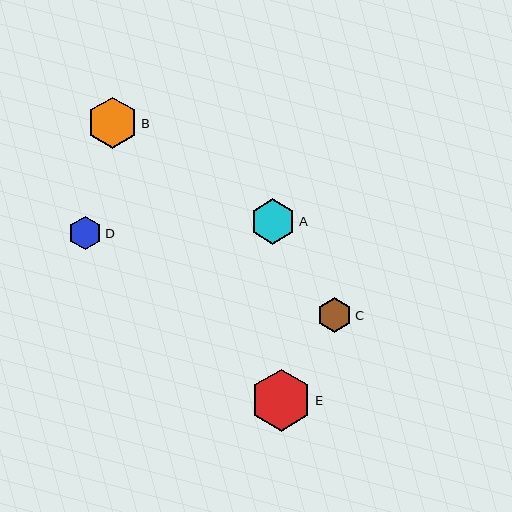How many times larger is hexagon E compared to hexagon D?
Hexagon E is approximately 1.9 times the size of hexagon D.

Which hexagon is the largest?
Hexagon E is the largest with a size of approximately 62 pixels.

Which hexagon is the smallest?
Hexagon D is the smallest with a size of approximately 33 pixels.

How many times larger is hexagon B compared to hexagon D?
Hexagon B is approximately 1.5 times the size of hexagon D.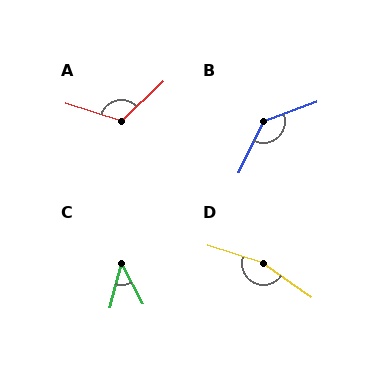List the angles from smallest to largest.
C (43°), A (119°), B (136°), D (162°).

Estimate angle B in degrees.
Approximately 136 degrees.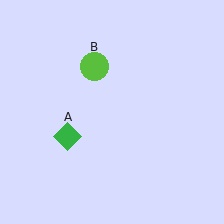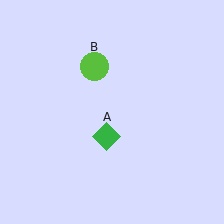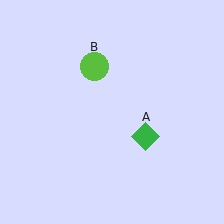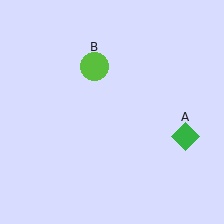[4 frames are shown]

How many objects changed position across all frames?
1 object changed position: green diamond (object A).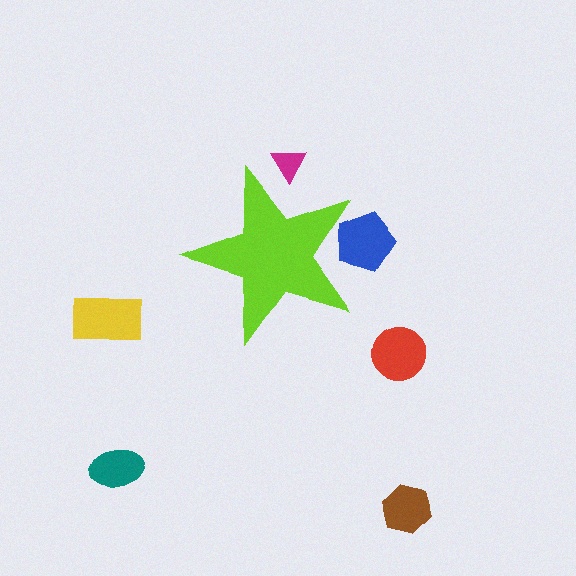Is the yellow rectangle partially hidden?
No, the yellow rectangle is fully visible.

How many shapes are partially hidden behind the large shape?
2 shapes are partially hidden.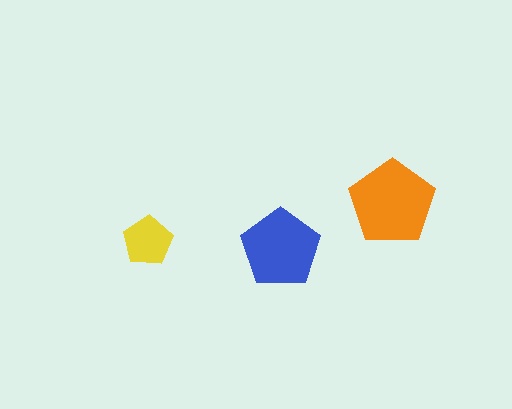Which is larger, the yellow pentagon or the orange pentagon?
The orange one.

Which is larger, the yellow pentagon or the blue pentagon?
The blue one.